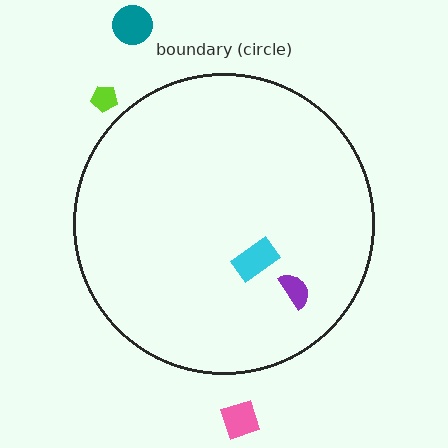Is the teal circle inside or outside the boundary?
Outside.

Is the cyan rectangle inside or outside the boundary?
Inside.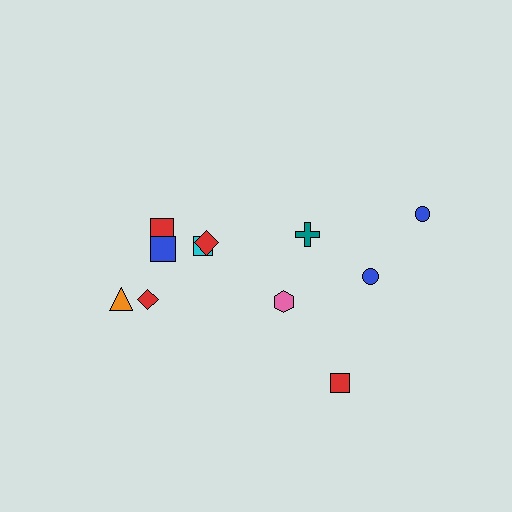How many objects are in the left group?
There are 7 objects.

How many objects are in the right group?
There are 5 objects.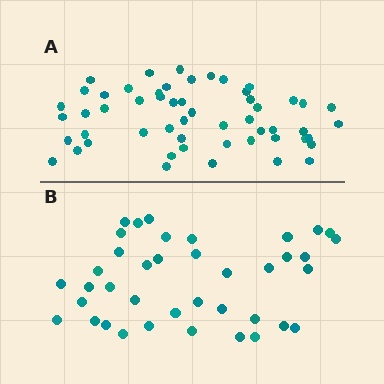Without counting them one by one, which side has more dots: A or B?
Region A (the top region) has more dots.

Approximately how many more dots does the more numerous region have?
Region A has approximately 15 more dots than region B.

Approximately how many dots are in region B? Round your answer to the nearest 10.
About 40 dots. (The exact count is 39, which rounds to 40.)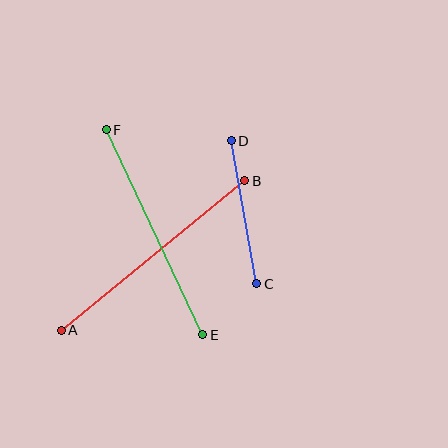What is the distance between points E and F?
The distance is approximately 227 pixels.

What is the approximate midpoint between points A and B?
The midpoint is at approximately (153, 255) pixels.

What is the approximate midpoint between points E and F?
The midpoint is at approximately (154, 232) pixels.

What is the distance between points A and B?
The distance is approximately 237 pixels.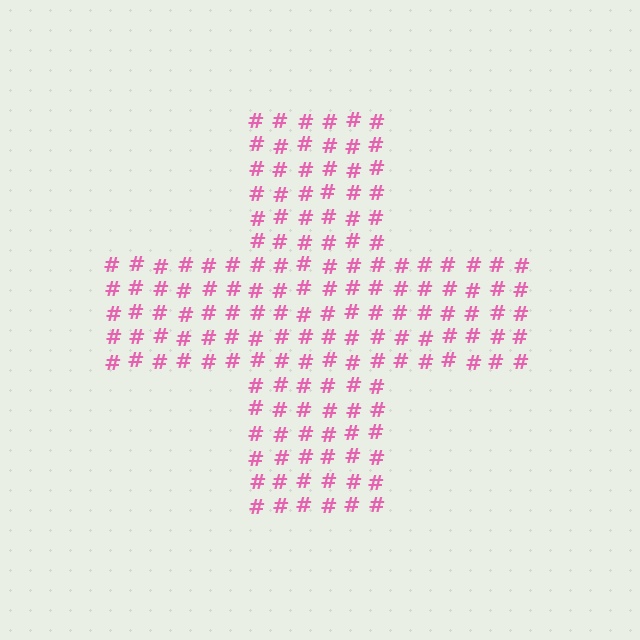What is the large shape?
The large shape is a cross.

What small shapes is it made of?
It is made of small hash symbols.